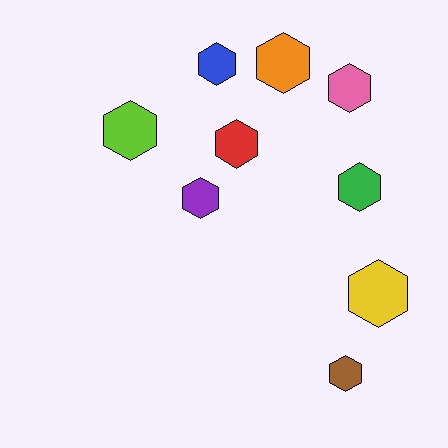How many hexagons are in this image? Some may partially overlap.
There are 9 hexagons.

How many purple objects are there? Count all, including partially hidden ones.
There is 1 purple object.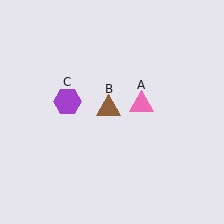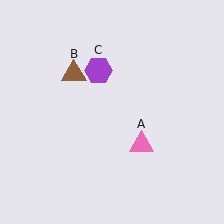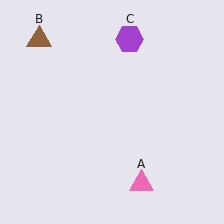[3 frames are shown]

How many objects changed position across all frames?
3 objects changed position: pink triangle (object A), brown triangle (object B), purple hexagon (object C).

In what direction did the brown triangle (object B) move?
The brown triangle (object B) moved up and to the left.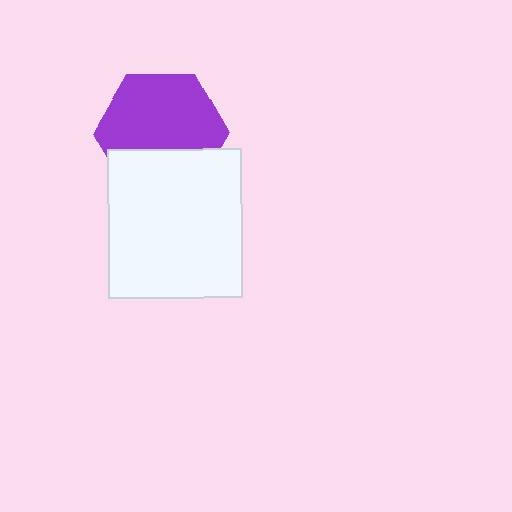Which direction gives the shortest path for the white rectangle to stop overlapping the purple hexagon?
Moving down gives the shortest separation.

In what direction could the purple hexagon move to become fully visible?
The purple hexagon could move up. That would shift it out from behind the white rectangle entirely.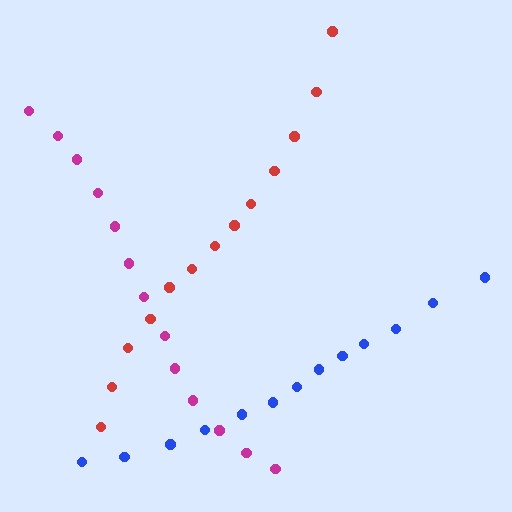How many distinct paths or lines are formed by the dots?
There are 3 distinct paths.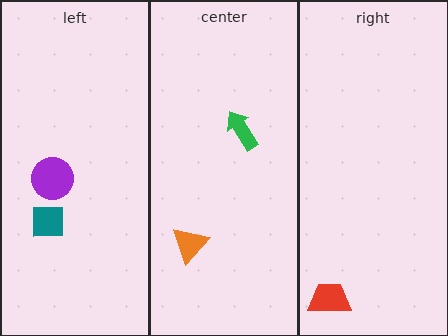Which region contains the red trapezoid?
The right region.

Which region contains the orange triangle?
The center region.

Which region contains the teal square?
The left region.